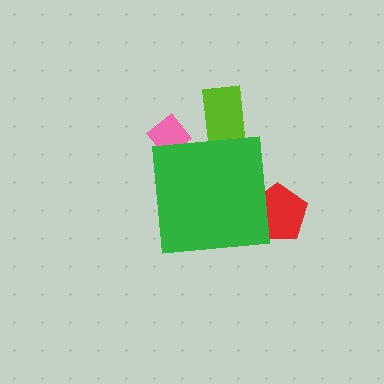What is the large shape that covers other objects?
A green square.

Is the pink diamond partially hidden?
Yes, the pink diamond is partially hidden behind the green square.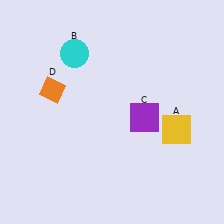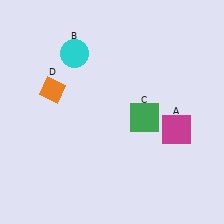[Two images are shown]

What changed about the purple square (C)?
In Image 1, C is purple. In Image 2, it changed to green.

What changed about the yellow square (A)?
In Image 1, A is yellow. In Image 2, it changed to magenta.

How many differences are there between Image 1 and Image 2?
There are 2 differences between the two images.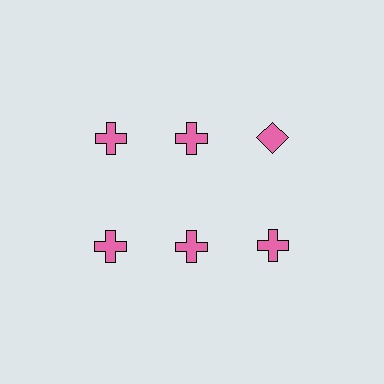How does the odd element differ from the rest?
It has a different shape: diamond instead of cross.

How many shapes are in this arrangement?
There are 6 shapes arranged in a grid pattern.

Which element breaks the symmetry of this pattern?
The pink diamond in the top row, center column breaks the symmetry. All other shapes are pink crosses.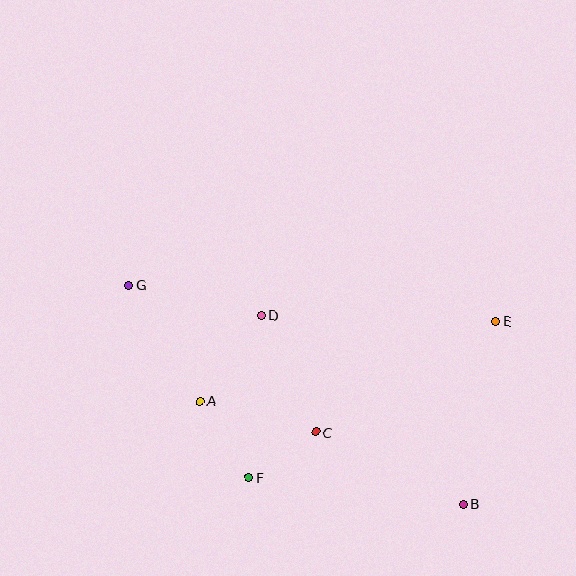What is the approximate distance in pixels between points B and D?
The distance between B and D is approximately 277 pixels.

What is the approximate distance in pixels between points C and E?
The distance between C and E is approximately 212 pixels.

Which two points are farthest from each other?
Points B and G are farthest from each other.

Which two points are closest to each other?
Points C and F are closest to each other.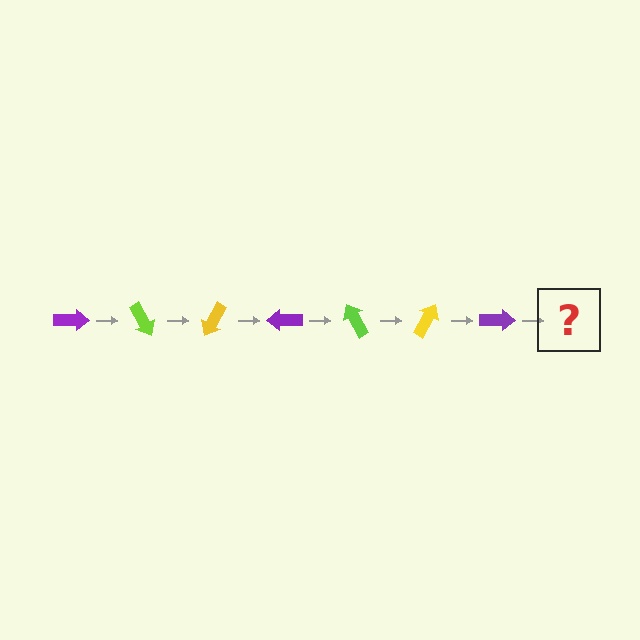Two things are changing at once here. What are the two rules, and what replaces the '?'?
The two rules are that it rotates 60 degrees each step and the color cycles through purple, lime, and yellow. The '?' should be a lime arrow, rotated 420 degrees from the start.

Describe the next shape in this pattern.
It should be a lime arrow, rotated 420 degrees from the start.